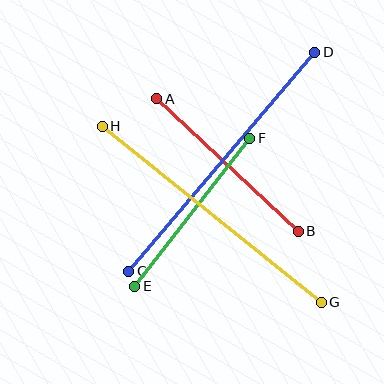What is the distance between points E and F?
The distance is approximately 187 pixels.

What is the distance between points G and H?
The distance is approximately 281 pixels.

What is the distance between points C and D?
The distance is approximately 287 pixels.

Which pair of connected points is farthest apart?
Points C and D are farthest apart.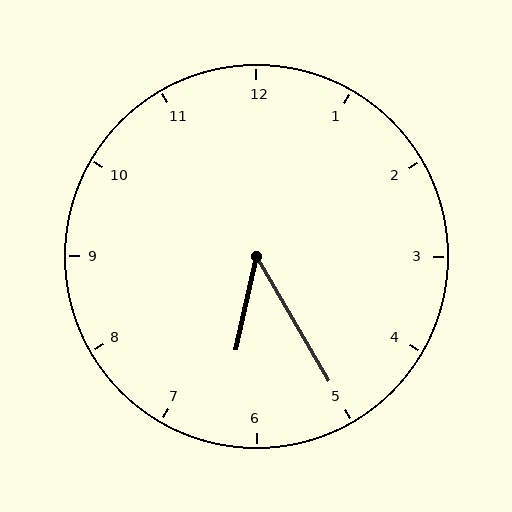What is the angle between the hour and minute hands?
Approximately 42 degrees.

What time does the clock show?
6:25.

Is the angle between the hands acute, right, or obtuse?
It is acute.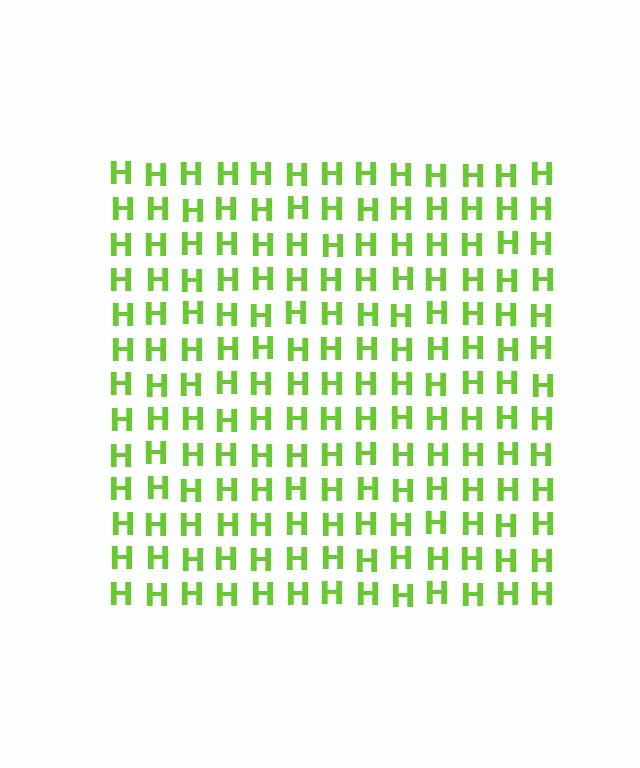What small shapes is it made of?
It is made of small letter H's.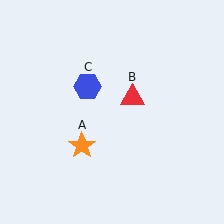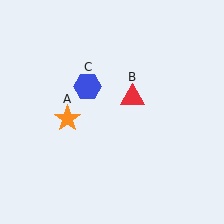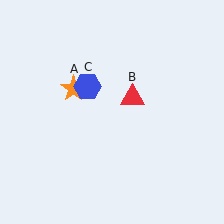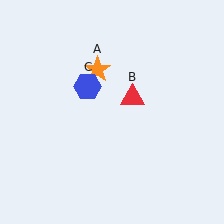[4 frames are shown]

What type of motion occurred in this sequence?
The orange star (object A) rotated clockwise around the center of the scene.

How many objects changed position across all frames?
1 object changed position: orange star (object A).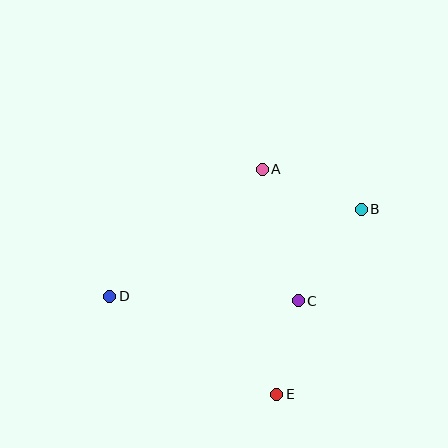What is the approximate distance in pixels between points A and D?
The distance between A and D is approximately 198 pixels.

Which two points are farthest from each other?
Points B and D are farthest from each other.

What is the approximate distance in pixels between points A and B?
The distance between A and B is approximately 107 pixels.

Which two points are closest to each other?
Points C and E are closest to each other.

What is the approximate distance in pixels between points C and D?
The distance between C and D is approximately 189 pixels.